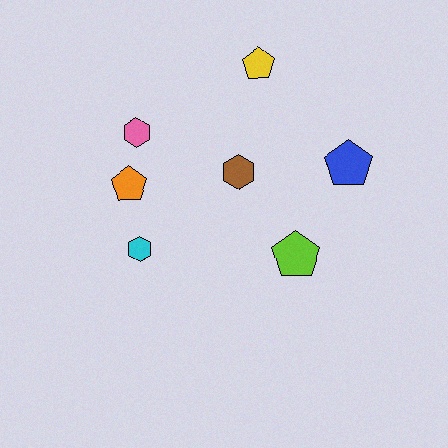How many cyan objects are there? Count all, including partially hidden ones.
There is 1 cyan object.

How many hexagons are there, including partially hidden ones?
There are 3 hexagons.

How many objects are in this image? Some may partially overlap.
There are 7 objects.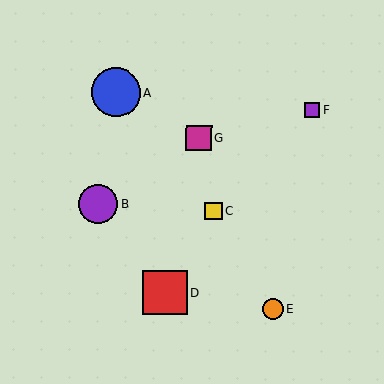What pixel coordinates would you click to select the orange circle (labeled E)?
Click at (273, 309) to select the orange circle E.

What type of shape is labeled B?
Shape B is a purple circle.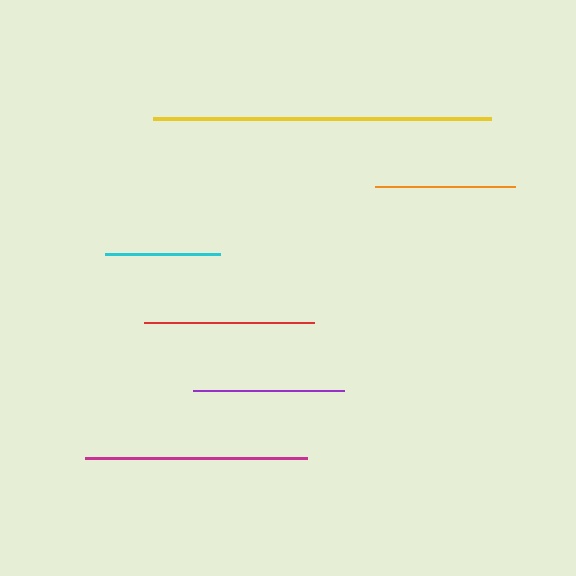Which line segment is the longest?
The yellow line is the longest at approximately 338 pixels.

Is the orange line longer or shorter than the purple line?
The purple line is longer than the orange line.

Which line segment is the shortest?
The cyan line is the shortest at approximately 115 pixels.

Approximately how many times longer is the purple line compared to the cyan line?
The purple line is approximately 1.3 times the length of the cyan line.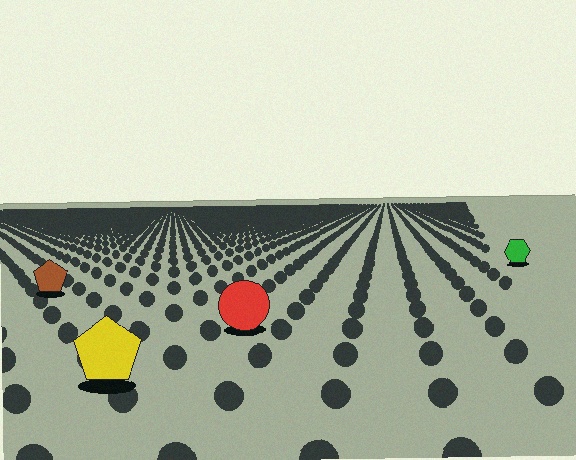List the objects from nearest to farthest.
From nearest to farthest: the yellow pentagon, the red circle, the brown pentagon, the green hexagon.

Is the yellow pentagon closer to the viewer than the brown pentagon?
Yes. The yellow pentagon is closer — you can tell from the texture gradient: the ground texture is coarser near it.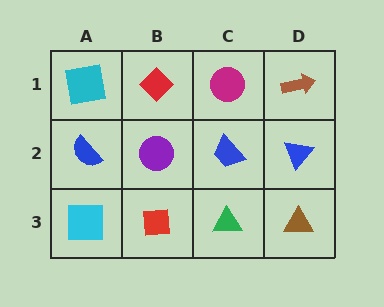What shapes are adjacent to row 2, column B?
A red diamond (row 1, column B), a red square (row 3, column B), a blue semicircle (row 2, column A), a blue trapezoid (row 2, column C).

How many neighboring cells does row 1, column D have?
2.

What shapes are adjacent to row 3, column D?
A blue triangle (row 2, column D), a green triangle (row 3, column C).